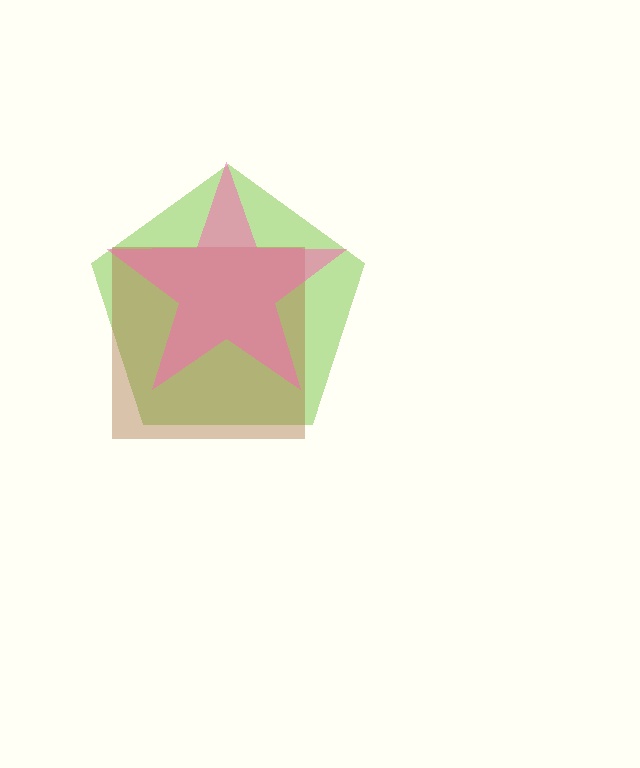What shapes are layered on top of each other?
The layered shapes are: a lime pentagon, a brown square, a pink star.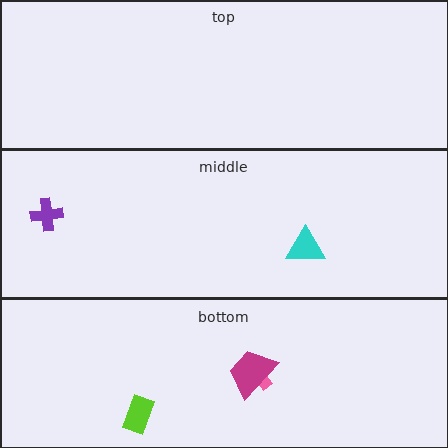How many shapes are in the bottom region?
3.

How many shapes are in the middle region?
2.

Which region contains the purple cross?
The middle region.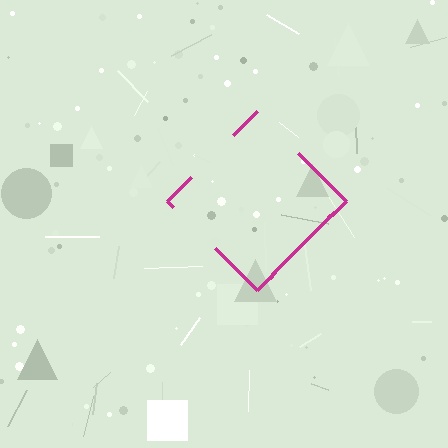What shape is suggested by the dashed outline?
The dashed outline suggests a diamond.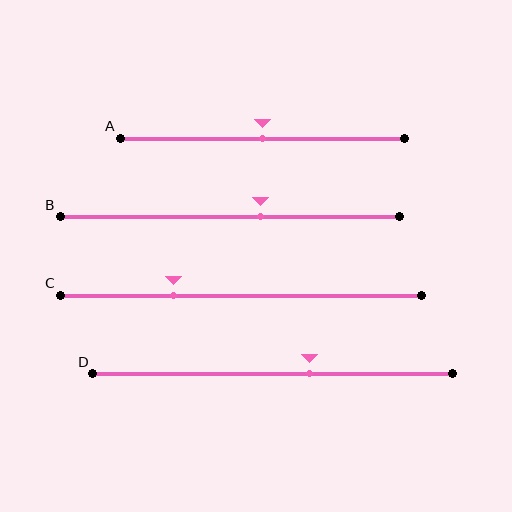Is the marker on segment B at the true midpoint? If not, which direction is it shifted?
No, the marker on segment B is shifted to the right by about 9% of the segment length.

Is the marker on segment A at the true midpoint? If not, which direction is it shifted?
Yes, the marker on segment A is at the true midpoint.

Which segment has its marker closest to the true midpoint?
Segment A has its marker closest to the true midpoint.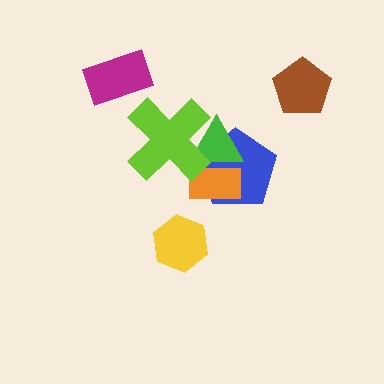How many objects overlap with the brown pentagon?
0 objects overlap with the brown pentagon.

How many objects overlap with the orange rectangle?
3 objects overlap with the orange rectangle.